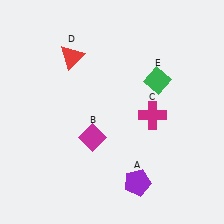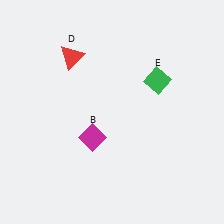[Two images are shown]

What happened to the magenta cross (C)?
The magenta cross (C) was removed in Image 2. It was in the bottom-right area of Image 1.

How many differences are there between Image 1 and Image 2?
There are 2 differences between the two images.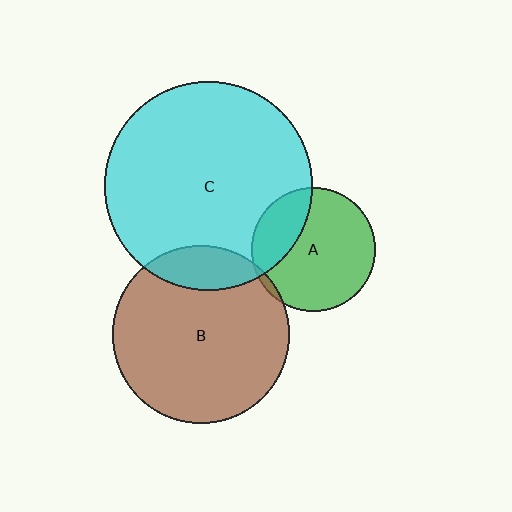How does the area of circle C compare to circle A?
Approximately 2.8 times.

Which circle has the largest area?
Circle C (cyan).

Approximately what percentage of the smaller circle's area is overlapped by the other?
Approximately 5%.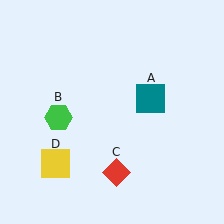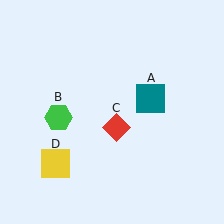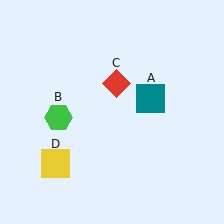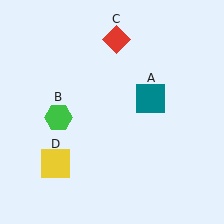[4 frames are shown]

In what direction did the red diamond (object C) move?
The red diamond (object C) moved up.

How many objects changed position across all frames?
1 object changed position: red diamond (object C).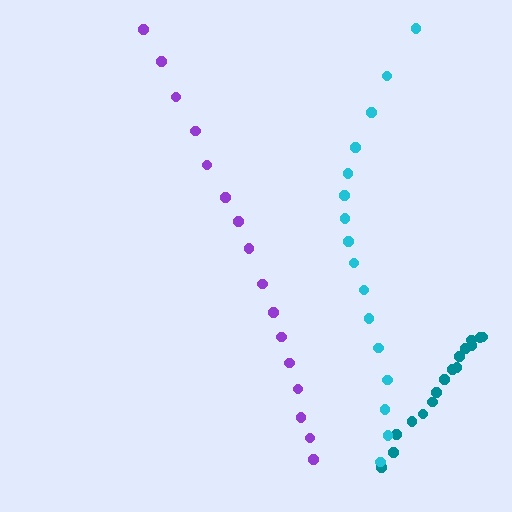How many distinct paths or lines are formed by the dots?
There are 3 distinct paths.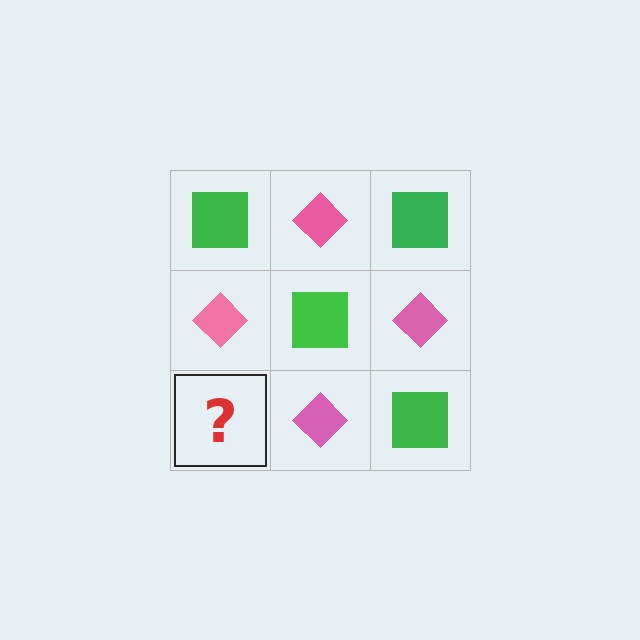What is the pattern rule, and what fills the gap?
The rule is that it alternates green square and pink diamond in a checkerboard pattern. The gap should be filled with a green square.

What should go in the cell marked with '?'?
The missing cell should contain a green square.